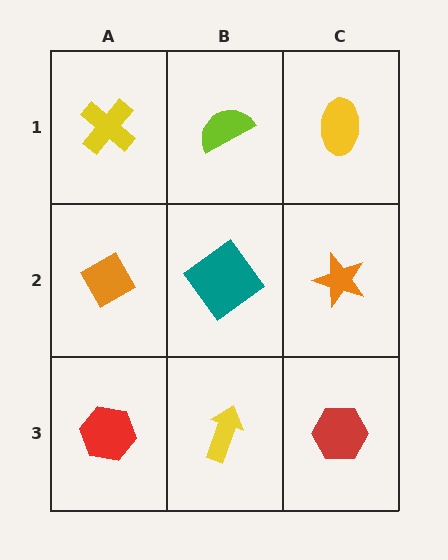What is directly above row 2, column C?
A yellow ellipse.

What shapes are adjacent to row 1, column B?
A teal diamond (row 2, column B), a yellow cross (row 1, column A), a yellow ellipse (row 1, column C).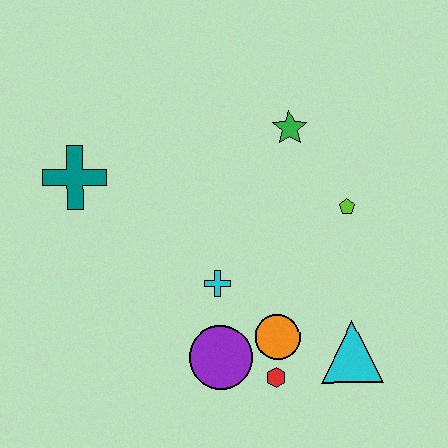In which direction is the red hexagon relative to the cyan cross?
The red hexagon is below the cyan cross.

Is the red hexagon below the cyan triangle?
Yes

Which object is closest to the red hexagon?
The orange circle is closest to the red hexagon.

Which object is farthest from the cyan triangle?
The teal cross is farthest from the cyan triangle.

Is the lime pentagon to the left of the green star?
No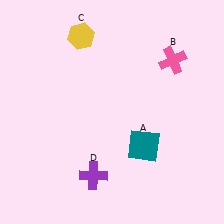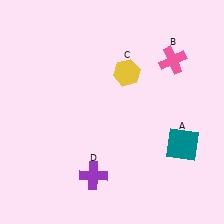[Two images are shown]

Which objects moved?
The objects that moved are: the teal square (A), the yellow hexagon (C).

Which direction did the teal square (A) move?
The teal square (A) moved right.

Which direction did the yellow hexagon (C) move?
The yellow hexagon (C) moved right.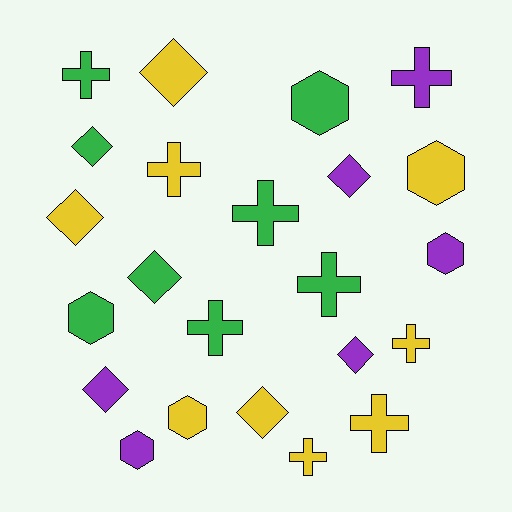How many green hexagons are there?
There are 2 green hexagons.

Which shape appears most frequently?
Cross, with 9 objects.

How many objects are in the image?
There are 23 objects.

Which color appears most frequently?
Yellow, with 9 objects.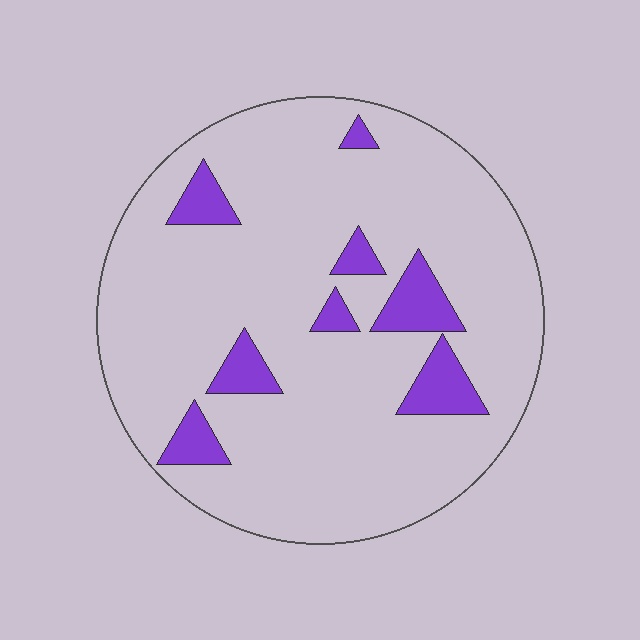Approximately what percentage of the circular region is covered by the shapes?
Approximately 10%.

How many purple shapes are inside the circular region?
8.